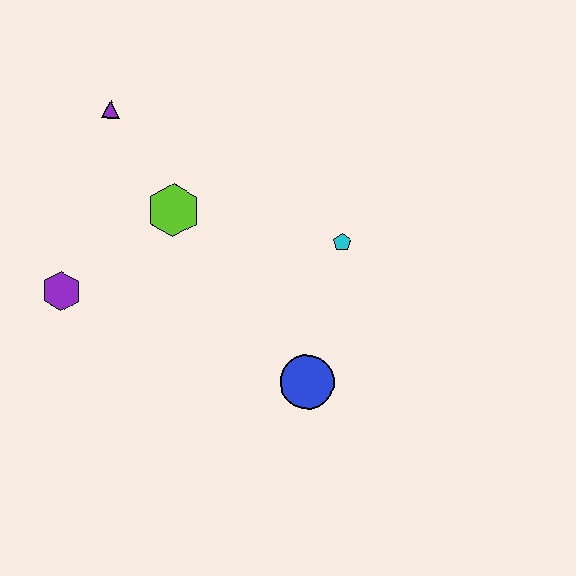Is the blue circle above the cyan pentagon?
No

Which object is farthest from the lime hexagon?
The blue circle is farthest from the lime hexagon.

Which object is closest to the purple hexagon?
The lime hexagon is closest to the purple hexagon.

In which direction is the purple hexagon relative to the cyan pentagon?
The purple hexagon is to the left of the cyan pentagon.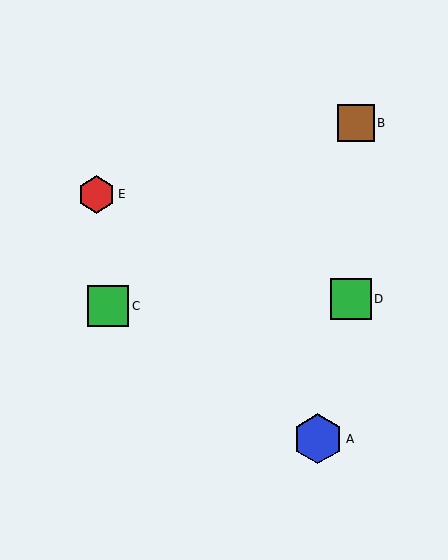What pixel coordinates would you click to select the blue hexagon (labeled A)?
Click at (318, 439) to select the blue hexagon A.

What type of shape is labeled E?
Shape E is a red hexagon.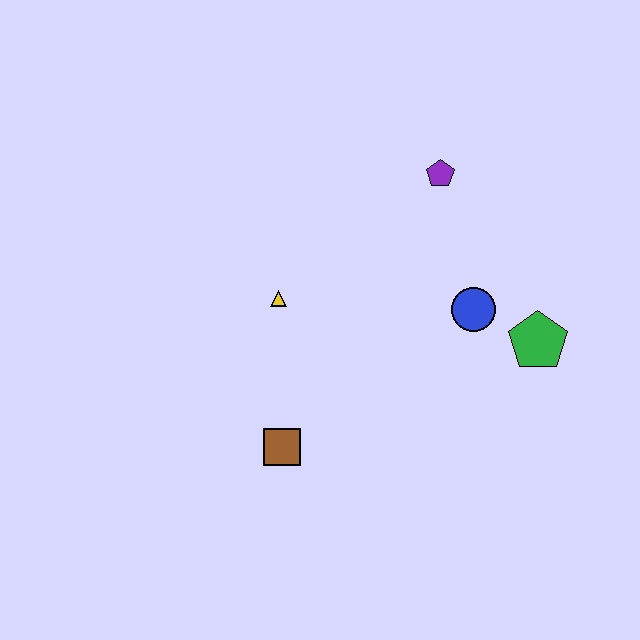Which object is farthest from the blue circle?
The brown square is farthest from the blue circle.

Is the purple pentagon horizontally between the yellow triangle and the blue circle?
Yes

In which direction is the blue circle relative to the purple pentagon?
The blue circle is below the purple pentagon.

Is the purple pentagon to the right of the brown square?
Yes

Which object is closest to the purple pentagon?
The blue circle is closest to the purple pentagon.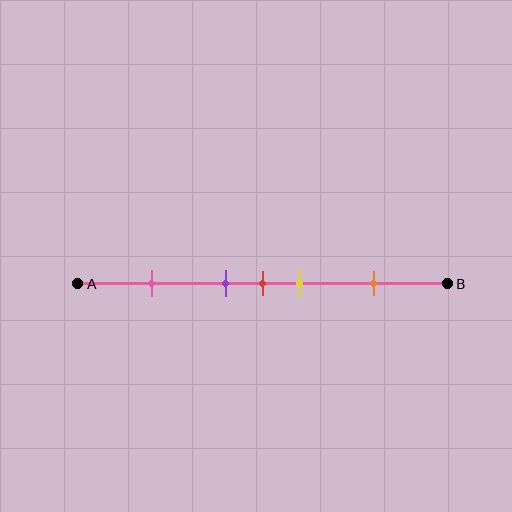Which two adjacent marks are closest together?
The purple and red marks are the closest adjacent pair.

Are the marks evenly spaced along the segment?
No, the marks are not evenly spaced.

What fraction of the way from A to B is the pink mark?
The pink mark is approximately 20% (0.2) of the way from A to B.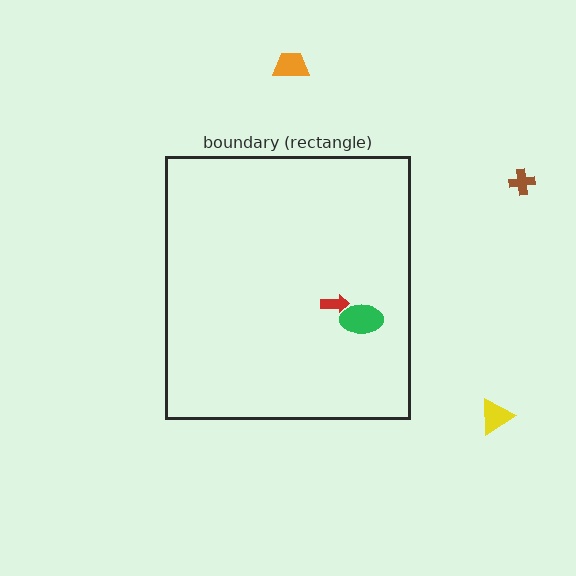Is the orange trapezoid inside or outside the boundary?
Outside.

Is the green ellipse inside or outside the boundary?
Inside.